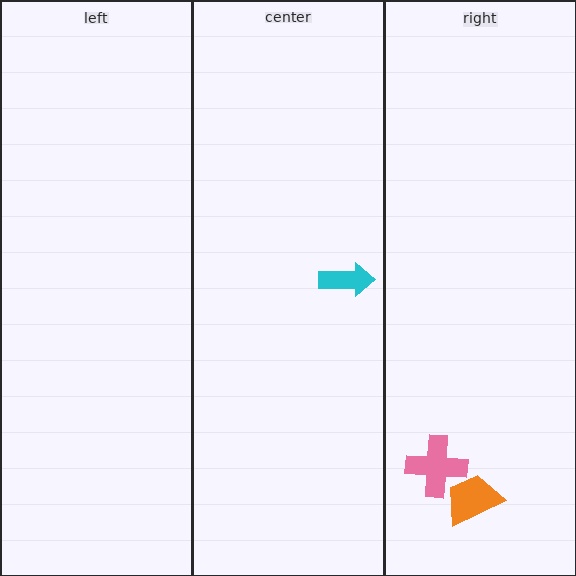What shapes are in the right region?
The orange trapezoid, the pink cross.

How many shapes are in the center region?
1.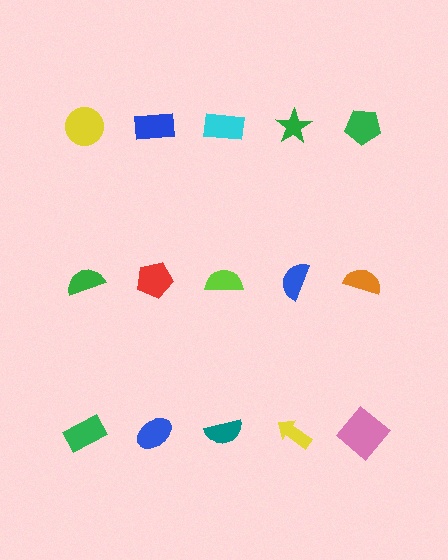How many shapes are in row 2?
5 shapes.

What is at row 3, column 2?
A blue ellipse.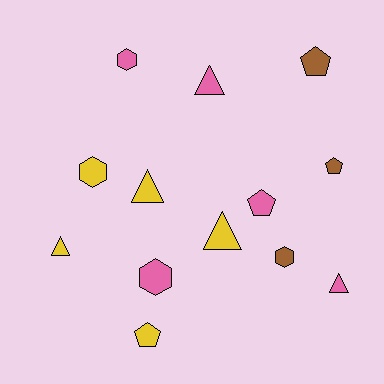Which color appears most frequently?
Pink, with 5 objects.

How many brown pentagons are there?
There are 2 brown pentagons.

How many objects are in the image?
There are 13 objects.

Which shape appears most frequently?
Triangle, with 5 objects.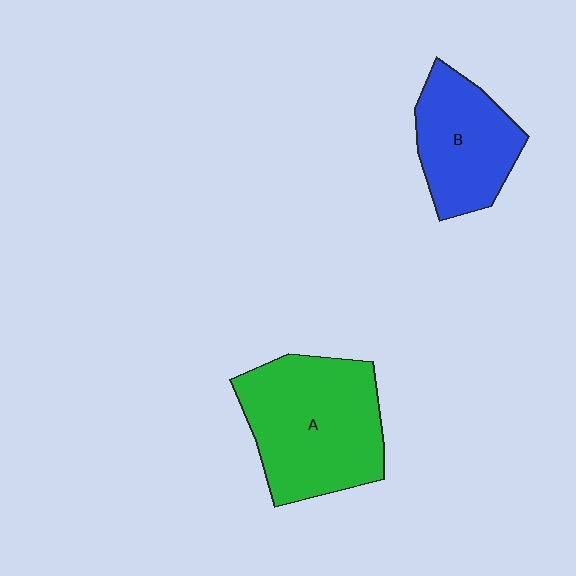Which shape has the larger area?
Shape A (green).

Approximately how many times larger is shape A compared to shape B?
Approximately 1.5 times.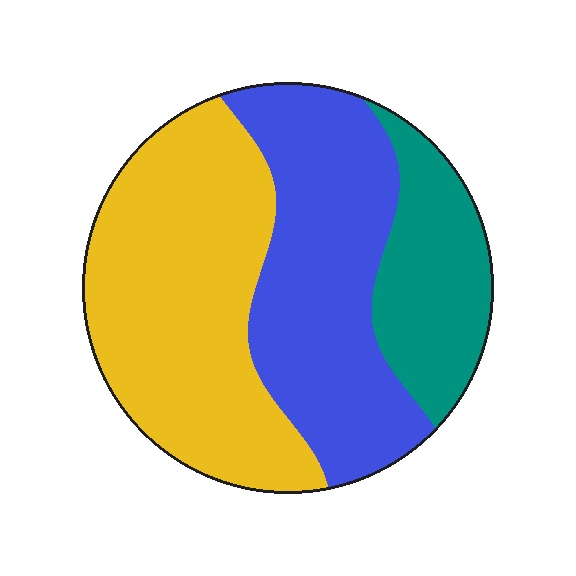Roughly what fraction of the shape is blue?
Blue takes up about three eighths (3/8) of the shape.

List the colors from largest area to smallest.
From largest to smallest: yellow, blue, teal.